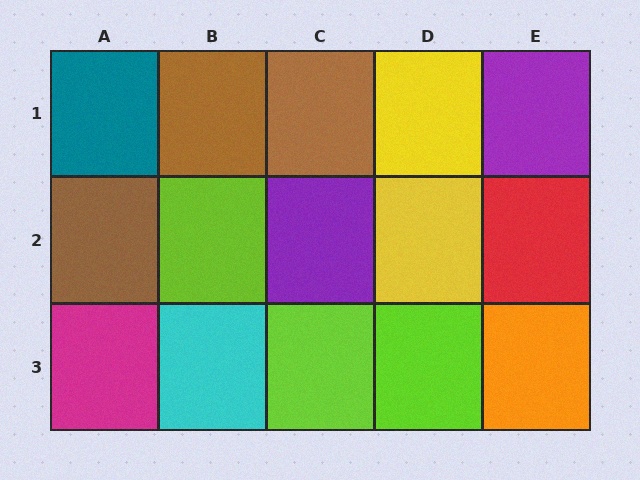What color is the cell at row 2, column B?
Lime.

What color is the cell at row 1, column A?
Teal.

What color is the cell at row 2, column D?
Yellow.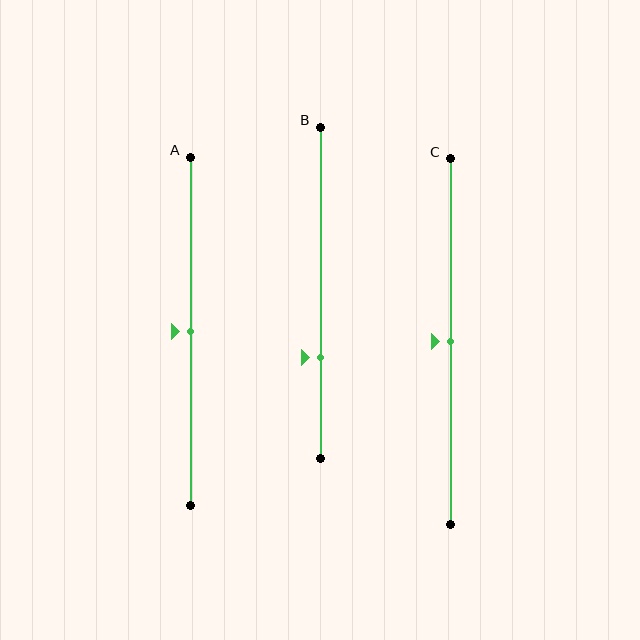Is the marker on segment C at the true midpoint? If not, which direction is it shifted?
Yes, the marker on segment C is at the true midpoint.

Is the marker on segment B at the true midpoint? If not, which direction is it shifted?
No, the marker on segment B is shifted downward by about 20% of the segment length.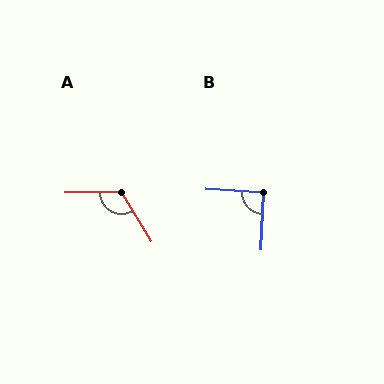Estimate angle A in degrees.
Approximately 121 degrees.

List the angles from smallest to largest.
B (91°), A (121°).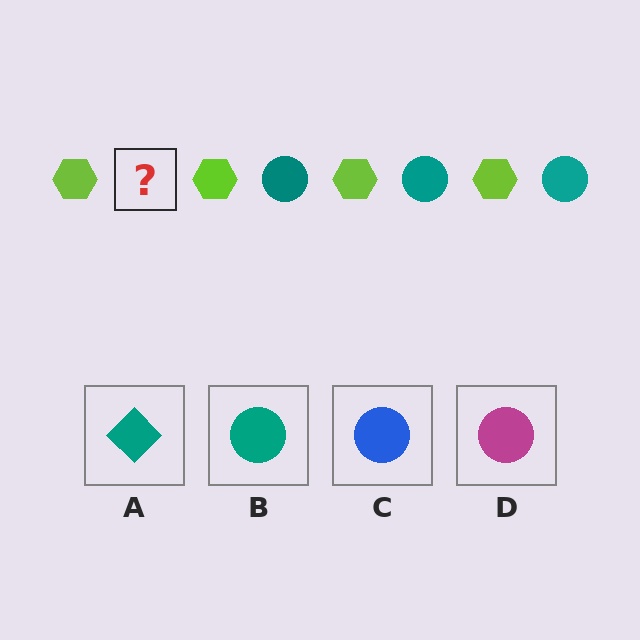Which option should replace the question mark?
Option B.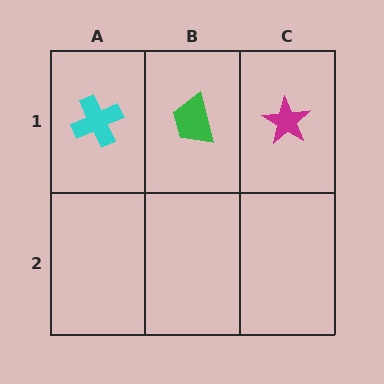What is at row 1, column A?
A cyan cross.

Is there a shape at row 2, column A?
No, that cell is empty.